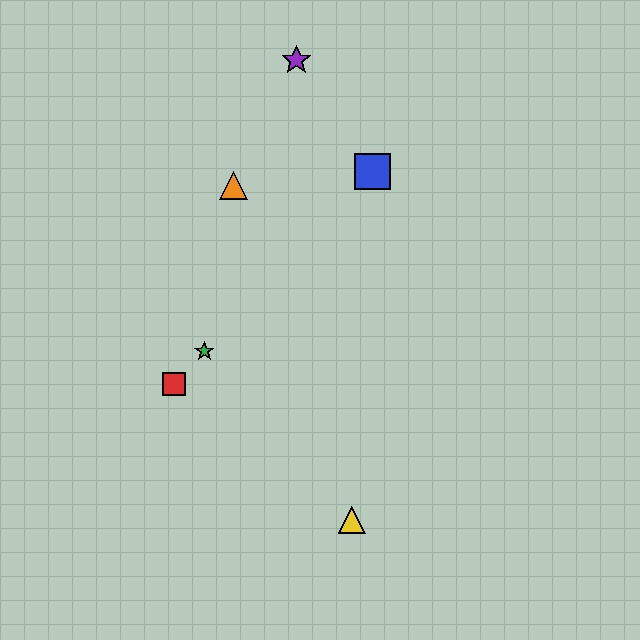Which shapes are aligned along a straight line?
The red square, the blue square, the green star are aligned along a straight line.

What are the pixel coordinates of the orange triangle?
The orange triangle is at (234, 186).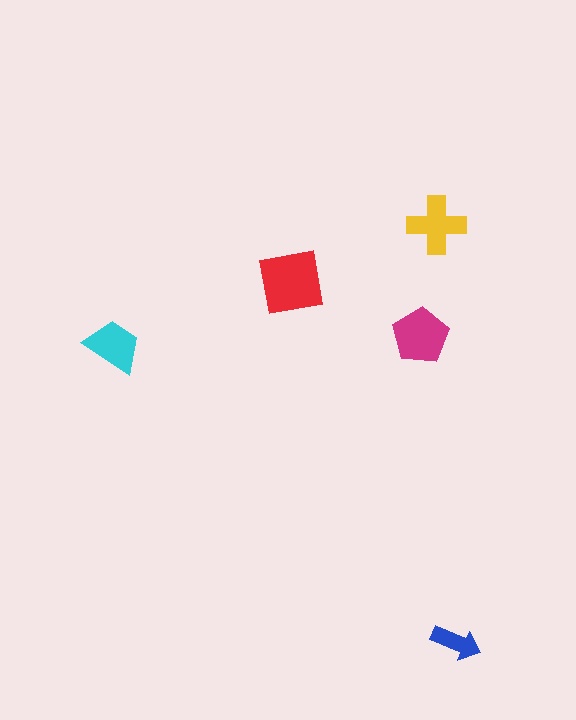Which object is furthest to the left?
The cyan trapezoid is leftmost.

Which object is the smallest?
The blue arrow.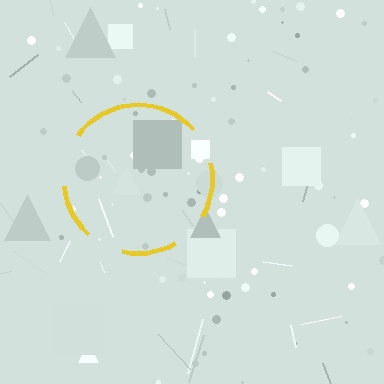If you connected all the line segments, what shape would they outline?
They would outline a circle.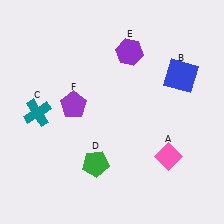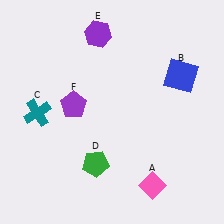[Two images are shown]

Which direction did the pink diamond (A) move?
The pink diamond (A) moved down.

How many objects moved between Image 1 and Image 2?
2 objects moved between the two images.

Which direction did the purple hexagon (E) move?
The purple hexagon (E) moved left.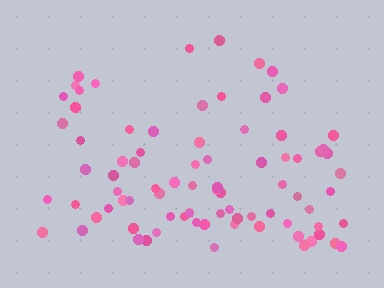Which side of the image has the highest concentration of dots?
The bottom.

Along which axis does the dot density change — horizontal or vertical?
Vertical.